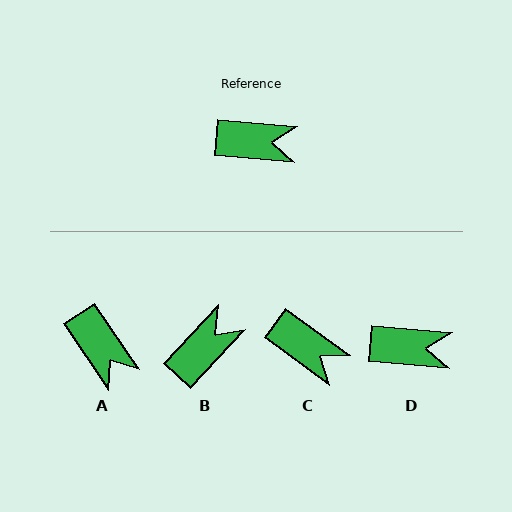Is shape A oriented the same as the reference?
No, it is off by about 51 degrees.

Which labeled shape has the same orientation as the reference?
D.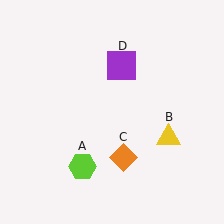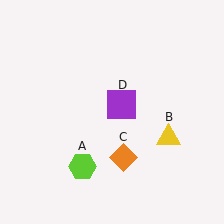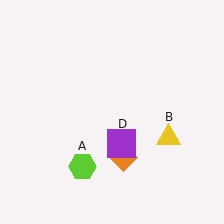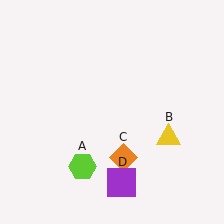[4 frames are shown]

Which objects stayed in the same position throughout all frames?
Lime hexagon (object A) and yellow triangle (object B) and orange diamond (object C) remained stationary.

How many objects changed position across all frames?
1 object changed position: purple square (object D).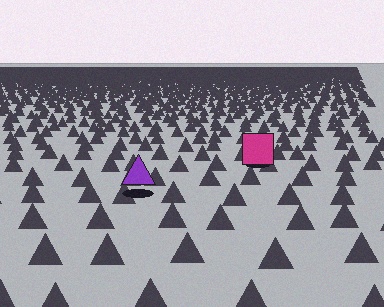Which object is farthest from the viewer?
The magenta square is farthest from the viewer. It appears smaller and the ground texture around it is denser.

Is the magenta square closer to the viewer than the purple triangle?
No. The purple triangle is closer — you can tell from the texture gradient: the ground texture is coarser near it.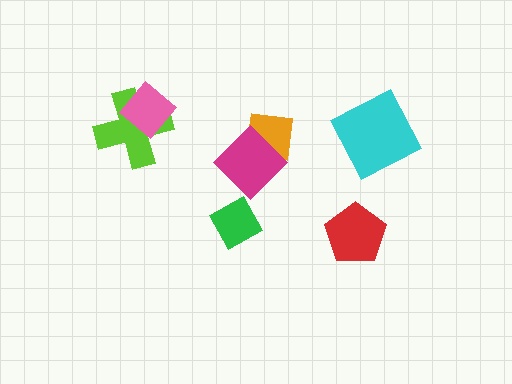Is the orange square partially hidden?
Yes, it is partially covered by another shape.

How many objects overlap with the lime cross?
1 object overlaps with the lime cross.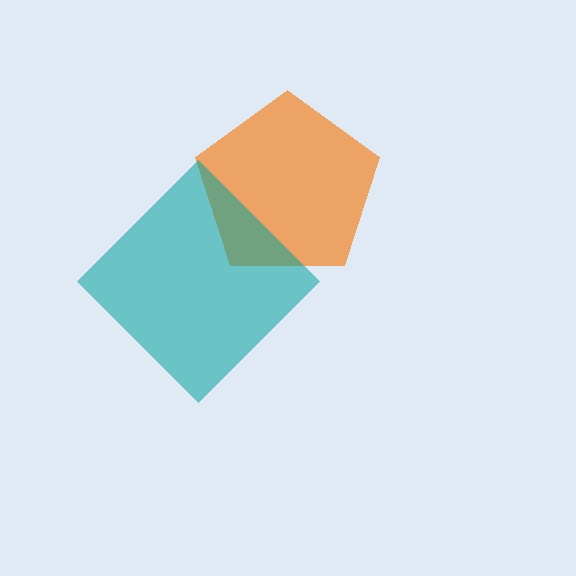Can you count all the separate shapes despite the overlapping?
Yes, there are 2 separate shapes.